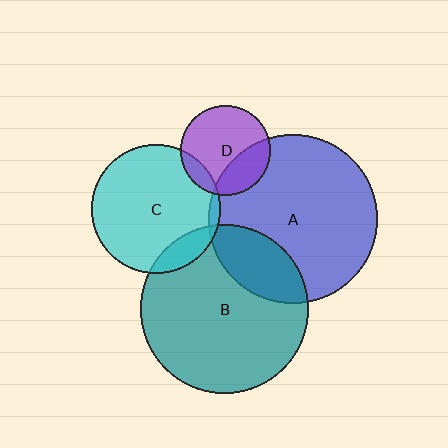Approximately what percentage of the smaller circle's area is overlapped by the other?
Approximately 20%.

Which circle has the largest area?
Circle A (blue).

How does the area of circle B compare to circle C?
Approximately 1.7 times.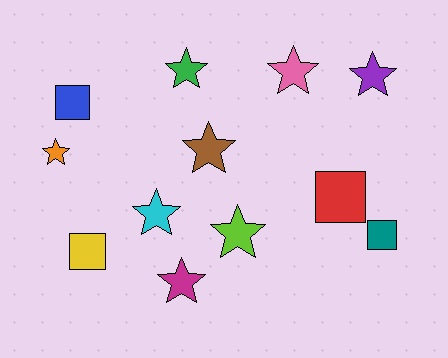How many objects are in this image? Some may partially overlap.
There are 12 objects.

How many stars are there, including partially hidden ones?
There are 8 stars.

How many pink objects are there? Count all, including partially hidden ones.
There is 1 pink object.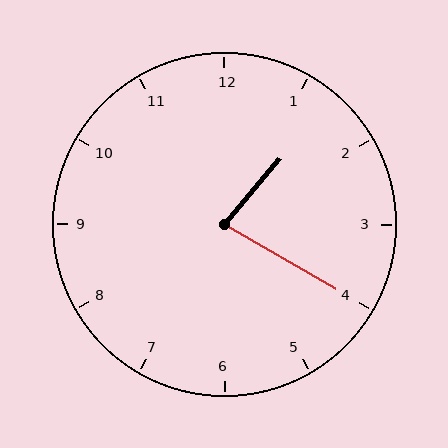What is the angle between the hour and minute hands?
Approximately 80 degrees.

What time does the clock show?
1:20.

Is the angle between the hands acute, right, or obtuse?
It is acute.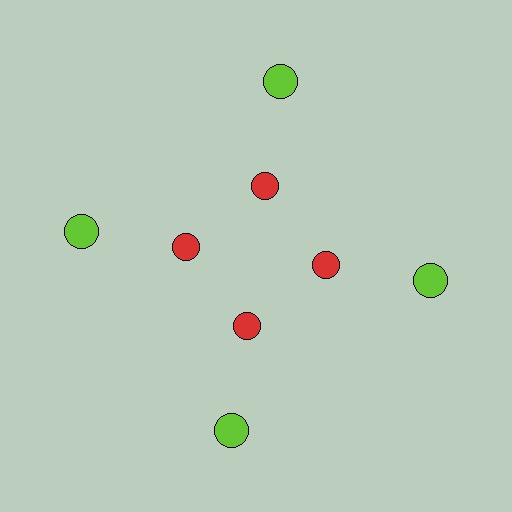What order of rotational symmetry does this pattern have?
This pattern has 4-fold rotational symmetry.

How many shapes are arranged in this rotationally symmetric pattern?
There are 8 shapes, arranged in 4 groups of 2.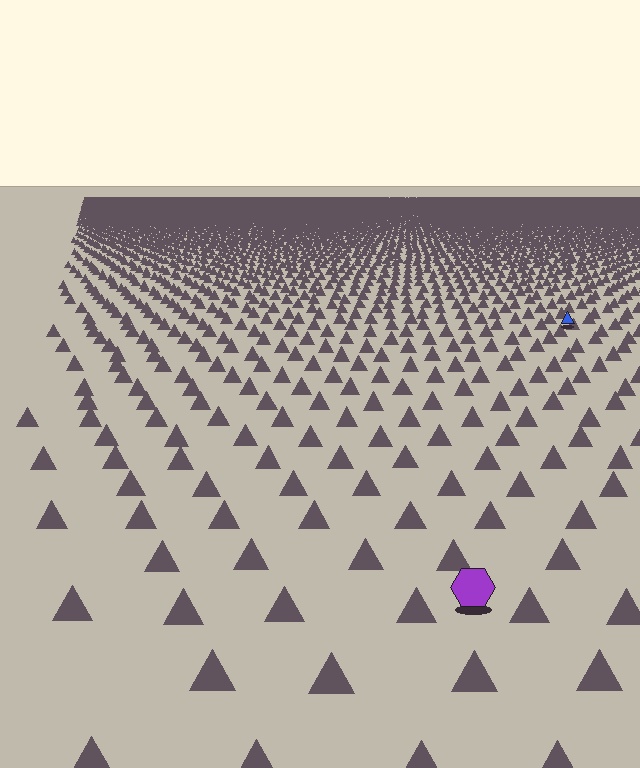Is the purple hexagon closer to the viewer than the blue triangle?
Yes. The purple hexagon is closer — you can tell from the texture gradient: the ground texture is coarser near it.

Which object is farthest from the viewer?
The blue triangle is farthest from the viewer. It appears smaller and the ground texture around it is denser.